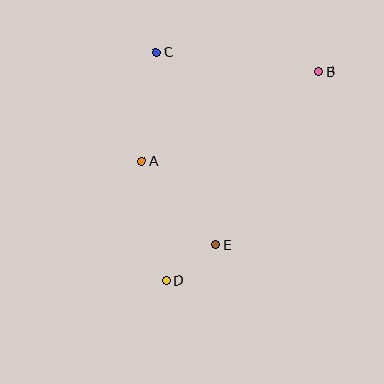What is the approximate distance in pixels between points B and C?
The distance between B and C is approximately 164 pixels.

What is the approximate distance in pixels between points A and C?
The distance between A and C is approximately 110 pixels.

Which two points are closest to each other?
Points D and E are closest to each other.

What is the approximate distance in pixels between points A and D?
The distance between A and D is approximately 121 pixels.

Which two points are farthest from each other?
Points B and D are farthest from each other.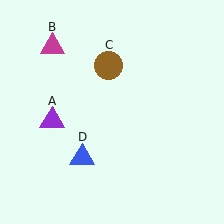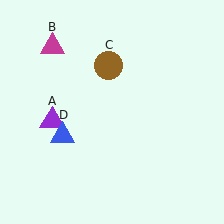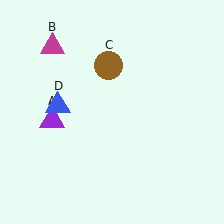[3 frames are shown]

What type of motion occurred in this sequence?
The blue triangle (object D) rotated clockwise around the center of the scene.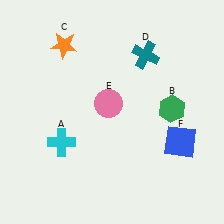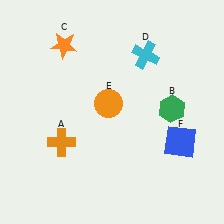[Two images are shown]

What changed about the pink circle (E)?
In Image 1, E is pink. In Image 2, it changed to orange.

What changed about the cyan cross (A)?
In Image 1, A is cyan. In Image 2, it changed to orange.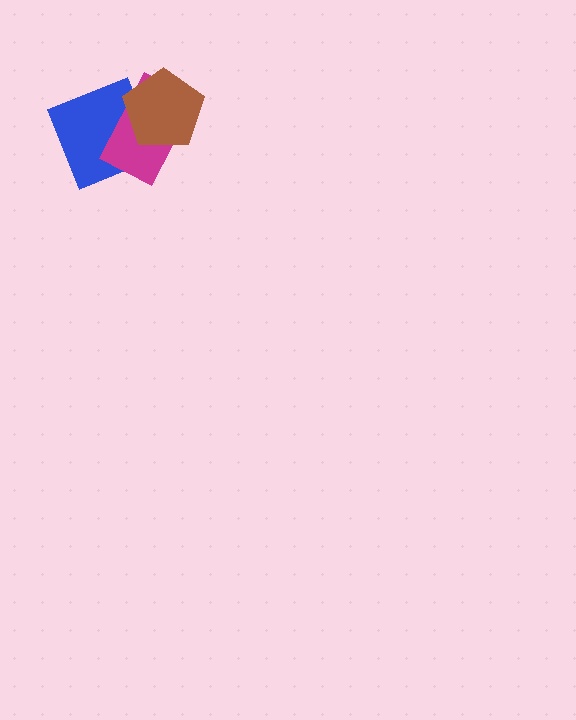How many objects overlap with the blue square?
2 objects overlap with the blue square.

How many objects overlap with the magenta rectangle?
2 objects overlap with the magenta rectangle.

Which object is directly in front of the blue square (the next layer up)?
The magenta rectangle is directly in front of the blue square.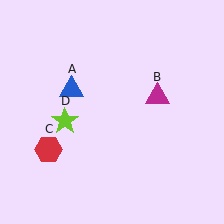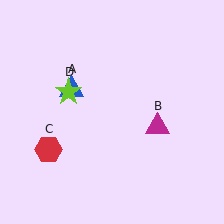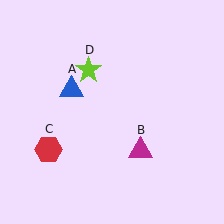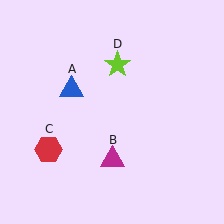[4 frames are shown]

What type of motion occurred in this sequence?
The magenta triangle (object B), lime star (object D) rotated clockwise around the center of the scene.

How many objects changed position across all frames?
2 objects changed position: magenta triangle (object B), lime star (object D).